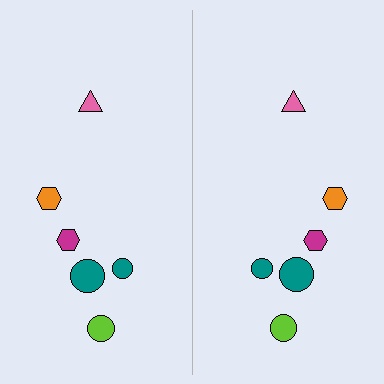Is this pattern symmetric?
Yes, this pattern has bilateral (reflection) symmetry.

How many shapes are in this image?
There are 12 shapes in this image.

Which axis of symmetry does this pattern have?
The pattern has a vertical axis of symmetry running through the center of the image.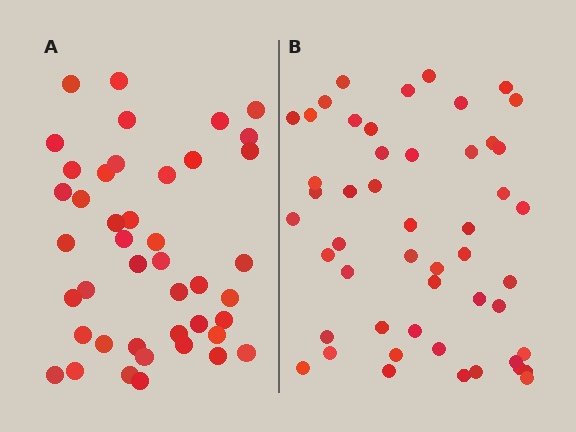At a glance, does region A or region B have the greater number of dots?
Region B (the right region) has more dots.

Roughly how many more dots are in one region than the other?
Region B has roughly 8 or so more dots than region A.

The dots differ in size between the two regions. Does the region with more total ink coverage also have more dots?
No. Region A has more total ink coverage because its dots are larger, but region B actually contains more individual dots. Total area can be misleading — the number of items is what matters here.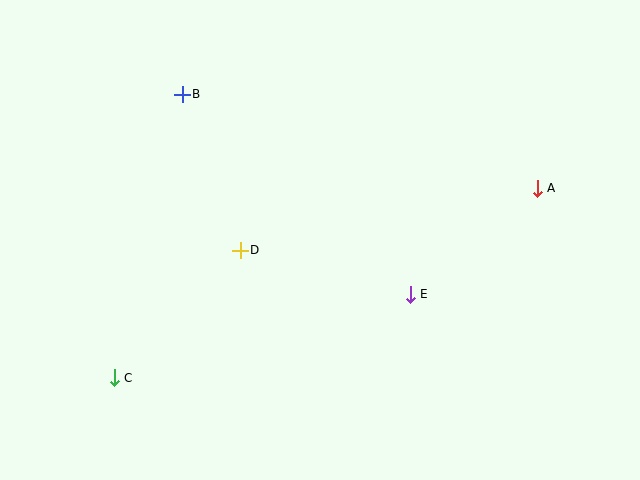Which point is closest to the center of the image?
Point D at (240, 250) is closest to the center.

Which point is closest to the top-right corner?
Point A is closest to the top-right corner.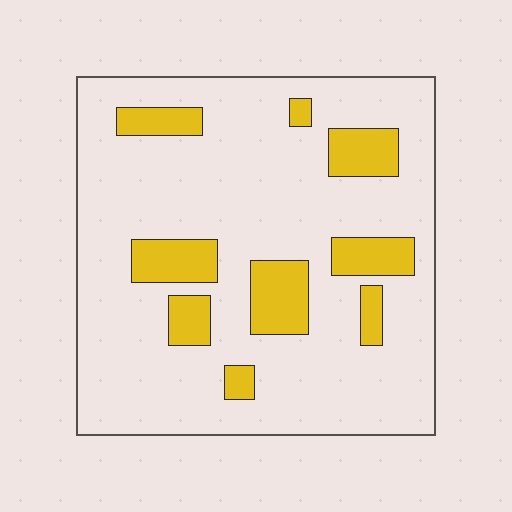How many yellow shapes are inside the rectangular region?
9.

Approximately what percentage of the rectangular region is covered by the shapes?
Approximately 20%.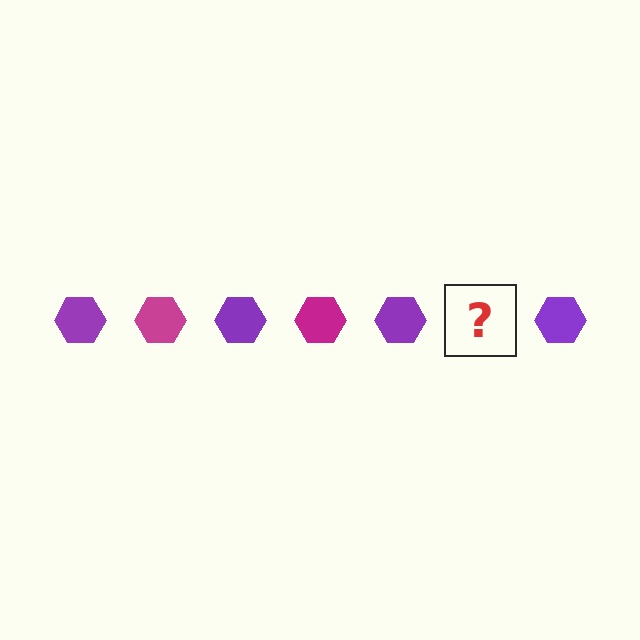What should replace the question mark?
The question mark should be replaced with a magenta hexagon.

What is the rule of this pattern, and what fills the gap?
The rule is that the pattern cycles through purple, magenta hexagons. The gap should be filled with a magenta hexagon.